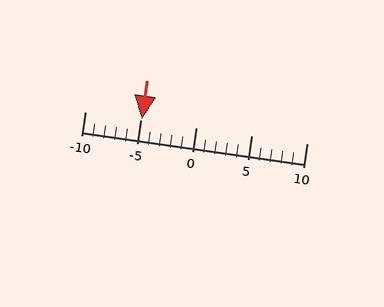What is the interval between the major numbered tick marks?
The major tick marks are spaced 5 units apart.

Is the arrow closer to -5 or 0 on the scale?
The arrow is closer to -5.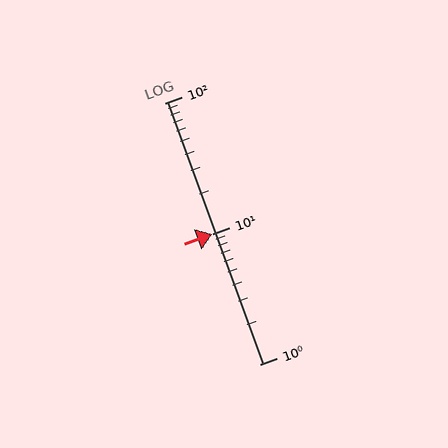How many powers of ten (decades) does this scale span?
The scale spans 2 decades, from 1 to 100.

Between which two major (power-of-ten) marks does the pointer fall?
The pointer is between 10 and 100.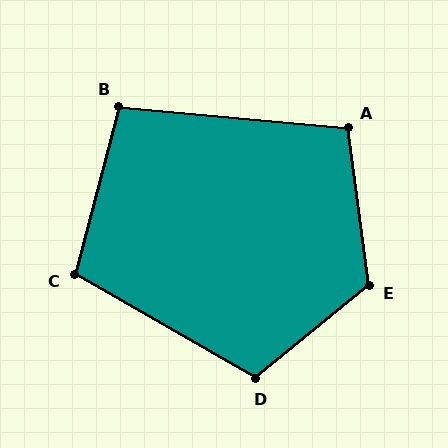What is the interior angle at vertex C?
Approximately 105 degrees (obtuse).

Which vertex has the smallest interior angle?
B, at approximately 99 degrees.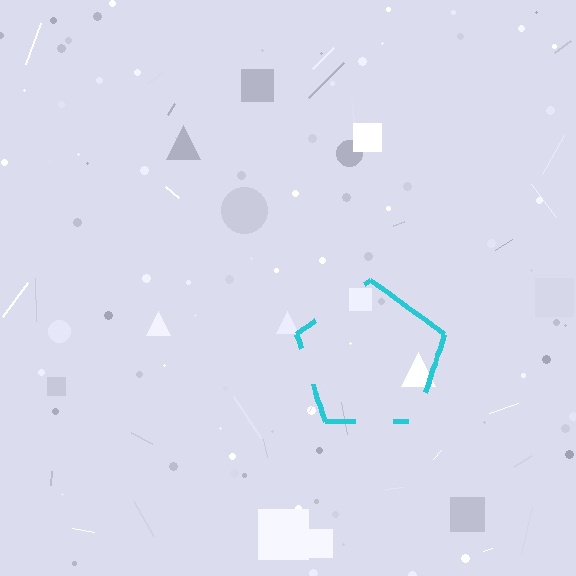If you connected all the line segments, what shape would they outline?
They would outline a pentagon.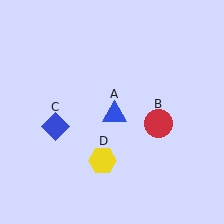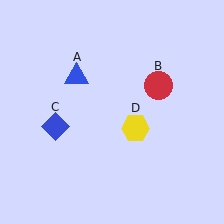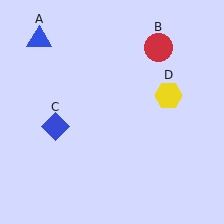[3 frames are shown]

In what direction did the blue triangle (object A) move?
The blue triangle (object A) moved up and to the left.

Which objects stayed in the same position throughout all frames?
Blue diamond (object C) remained stationary.